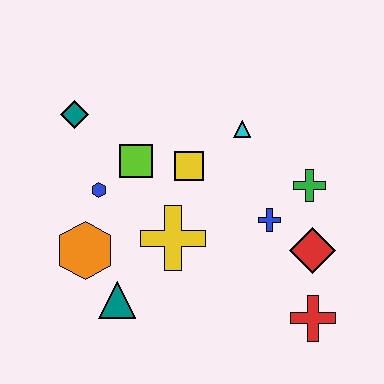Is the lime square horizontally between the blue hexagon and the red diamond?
Yes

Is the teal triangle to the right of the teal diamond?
Yes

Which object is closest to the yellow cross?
The yellow square is closest to the yellow cross.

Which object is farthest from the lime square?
The red cross is farthest from the lime square.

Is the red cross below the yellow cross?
Yes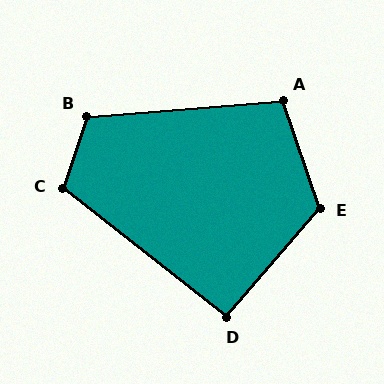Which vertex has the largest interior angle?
E, at approximately 120 degrees.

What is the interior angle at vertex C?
Approximately 110 degrees (obtuse).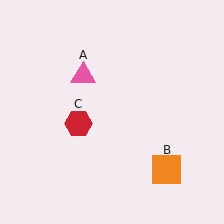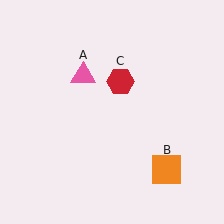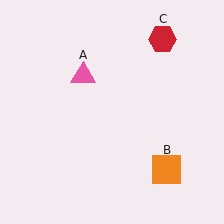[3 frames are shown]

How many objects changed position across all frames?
1 object changed position: red hexagon (object C).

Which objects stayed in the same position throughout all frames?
Pink triangle (object A) and orange square (object B) remained stationary.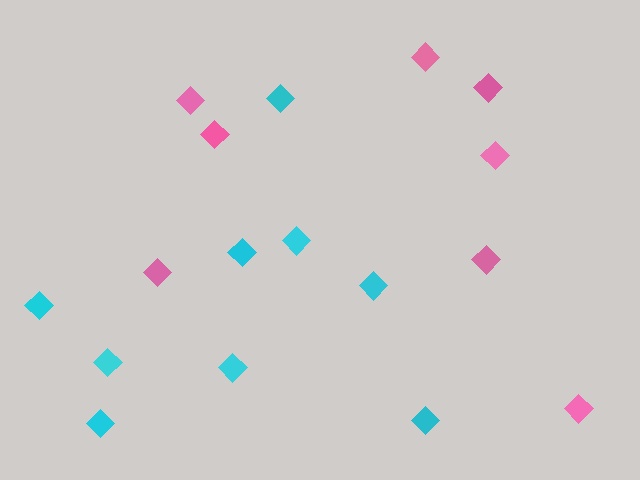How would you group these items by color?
There are 2 groups: one group of cyan diamonds (9) and one group of pink diamonds (8).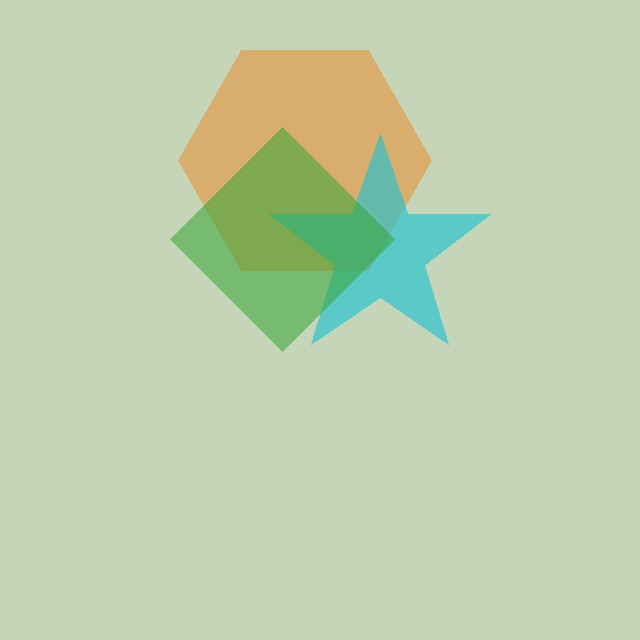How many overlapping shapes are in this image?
There are 3 overlapping shapes in the image.